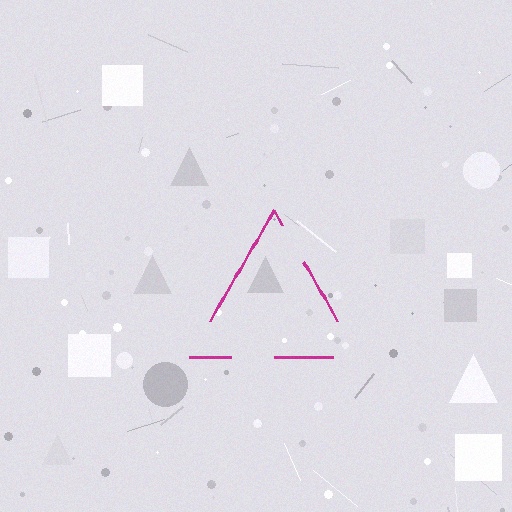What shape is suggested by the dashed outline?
The dashed outline suggests a triangle.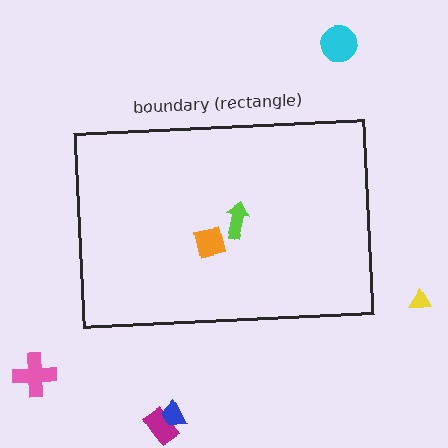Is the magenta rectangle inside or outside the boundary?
Outside.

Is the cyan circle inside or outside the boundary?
Outside.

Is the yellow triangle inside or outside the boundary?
Outside.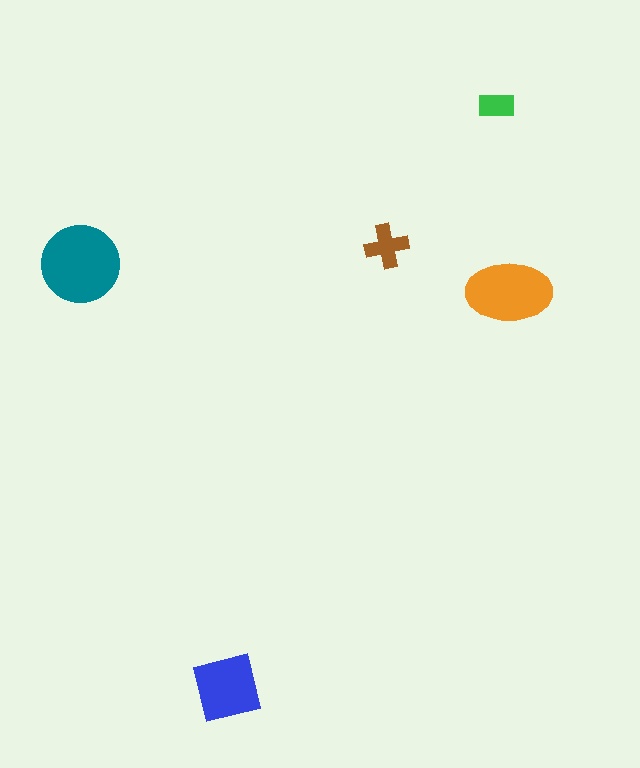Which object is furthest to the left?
The teal circle is leftmost.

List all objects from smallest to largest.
The green rectangle, the brown cross, the blue square, the orange ellipse, the teal circle.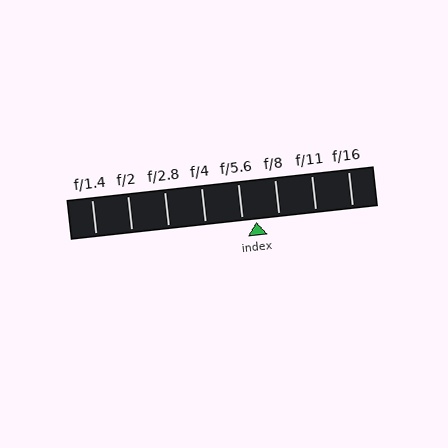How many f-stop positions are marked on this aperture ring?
There are 8 f-stop positions marked.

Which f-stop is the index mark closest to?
The index mark is closest to f/5.6.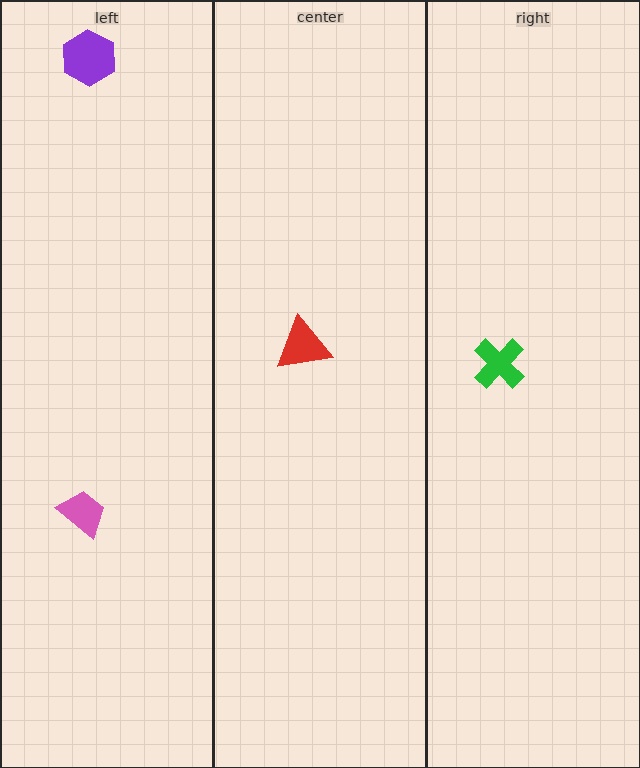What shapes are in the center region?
The red triangle.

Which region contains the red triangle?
The center region.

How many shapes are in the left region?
2.